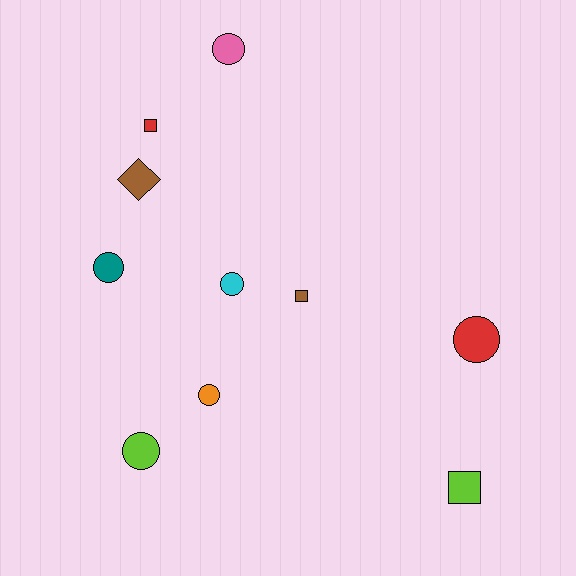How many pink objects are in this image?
There is 1 pink object.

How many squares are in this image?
There are 3 squares.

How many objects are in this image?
There are 10 objects.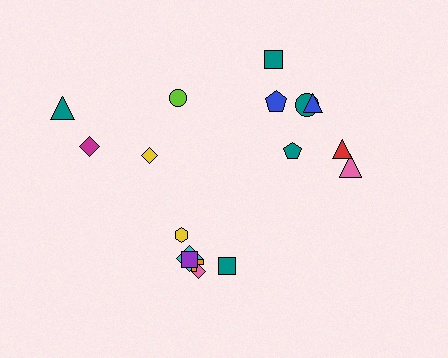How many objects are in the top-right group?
There are 7 objects.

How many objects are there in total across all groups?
There are 17 objects.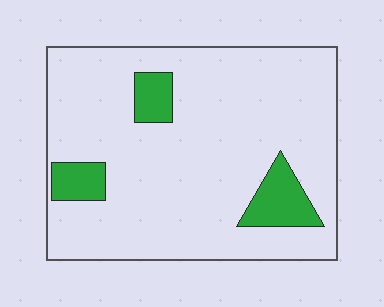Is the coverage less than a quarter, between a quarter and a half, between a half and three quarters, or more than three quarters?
Less than a quarter.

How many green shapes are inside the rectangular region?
3.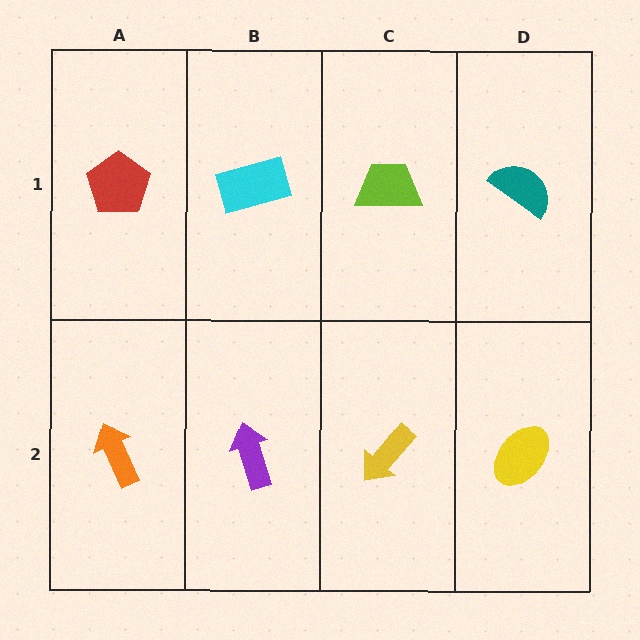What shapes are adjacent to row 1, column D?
A yellow ellipse (row 2, column D), a lime trapezoid (row 1, column C).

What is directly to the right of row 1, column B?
A lime trapezoid.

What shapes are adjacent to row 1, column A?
An orange arrow (row 2, column A), a cyan rectangle (row 1, column B).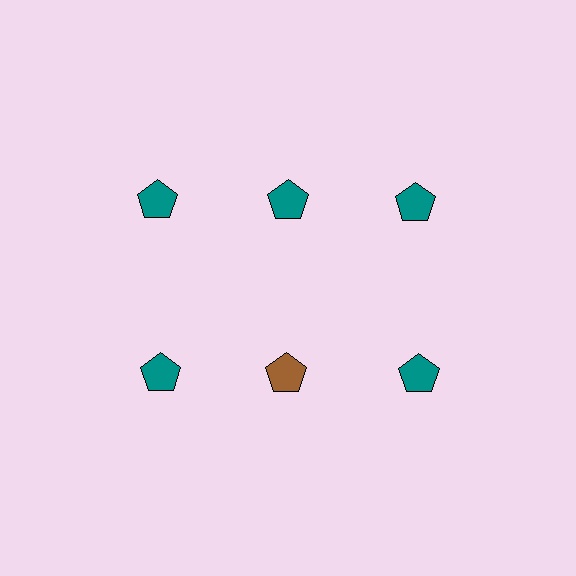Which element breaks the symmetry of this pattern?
The brown pentagon in the second row, second from left column breaks the symmetry. All other shapes are teal pentagons.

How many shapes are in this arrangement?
There are 6 shapes arranged in a grid pattern.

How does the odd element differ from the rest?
It has a different color: brown instead of teal.